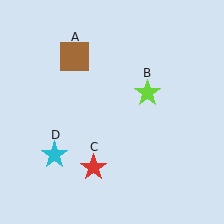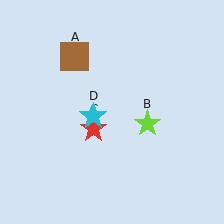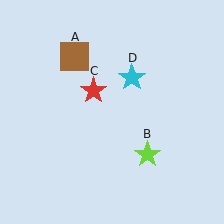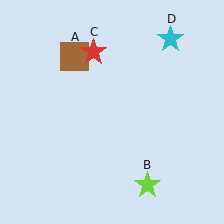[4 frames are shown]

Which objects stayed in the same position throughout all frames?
Brown square (object A) remained stationary.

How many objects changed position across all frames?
3 objects changed position: lime star (object B), red star (object C), cyan star (object D).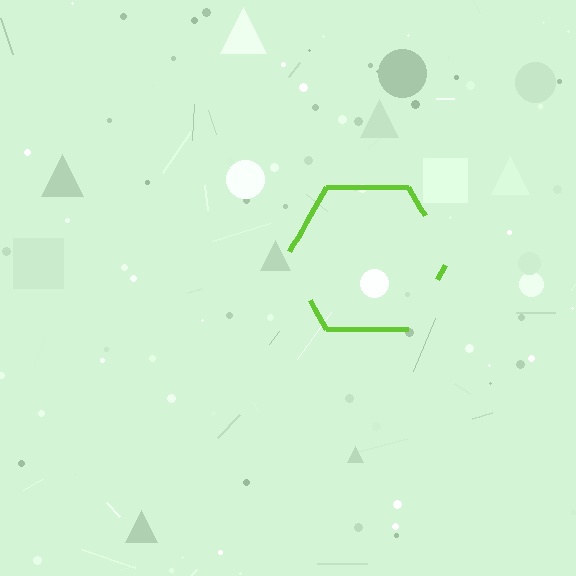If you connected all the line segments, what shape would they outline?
They would outline a hexagon.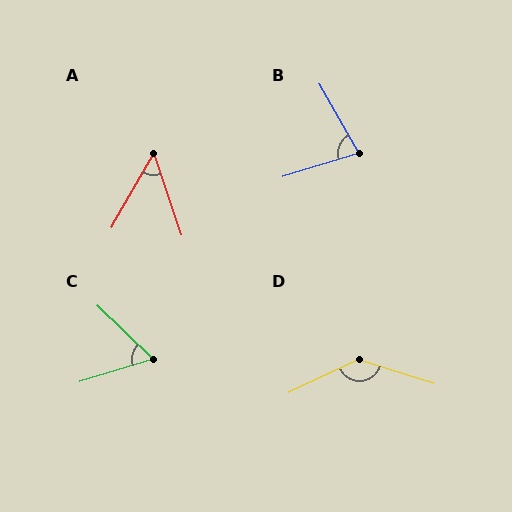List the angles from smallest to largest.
A (49°), C (61°), B (78°), D (137°).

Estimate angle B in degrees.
Approximately 78 degrees.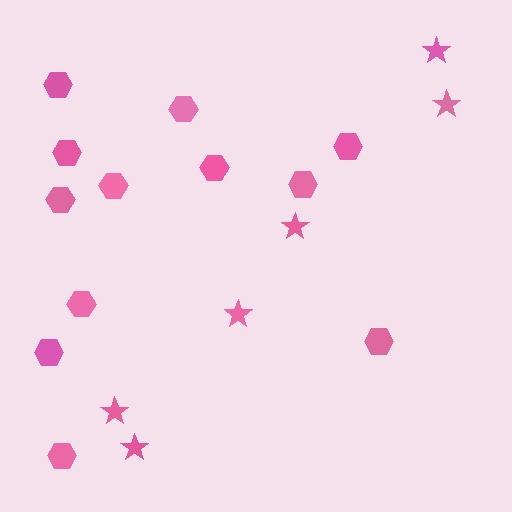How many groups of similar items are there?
There are 2 groups: one group of hexagons (12) and one group of stars (6).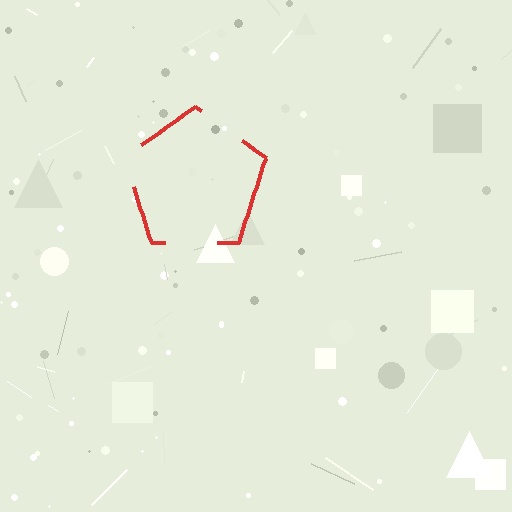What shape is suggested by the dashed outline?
The dashed outline suggests a pentagon.